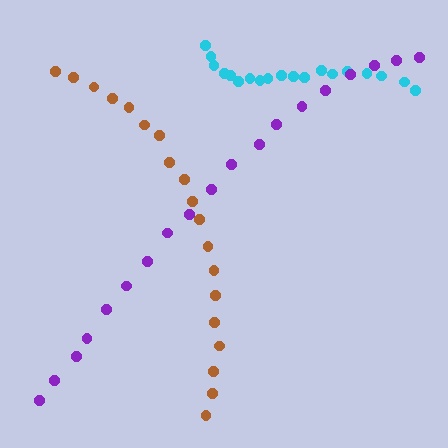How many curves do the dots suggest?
There are 3 distinct paths.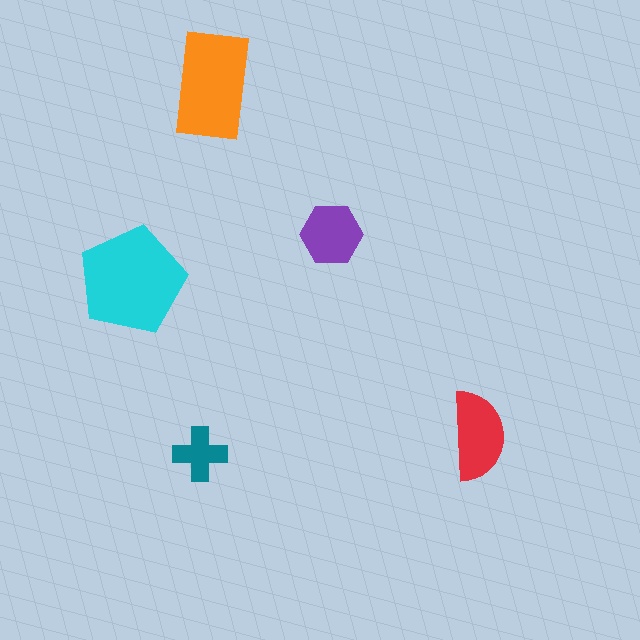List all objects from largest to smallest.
The cyan pentagon, the orange rectangle, the red semicircle, the purple hexagon, the teal cross.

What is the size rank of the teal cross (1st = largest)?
5th.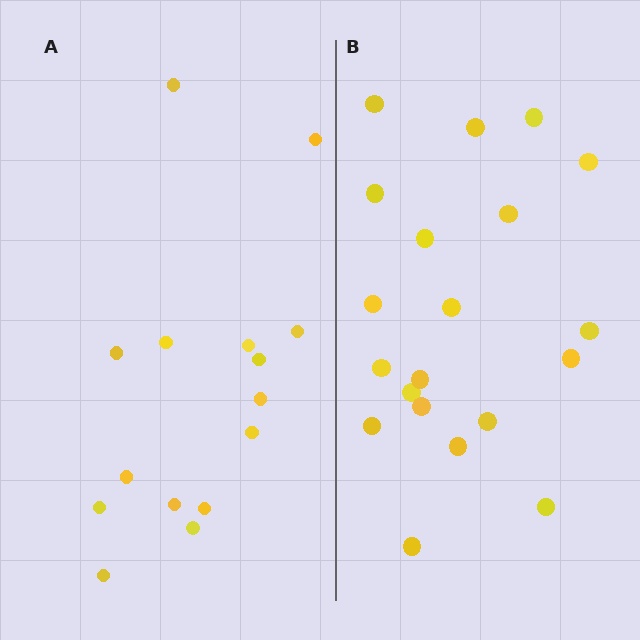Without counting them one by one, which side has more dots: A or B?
Region B (the right region) has more dots.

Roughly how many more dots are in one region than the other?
Region B has about 5 more dots than region A.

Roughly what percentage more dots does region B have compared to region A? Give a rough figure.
About 35% more.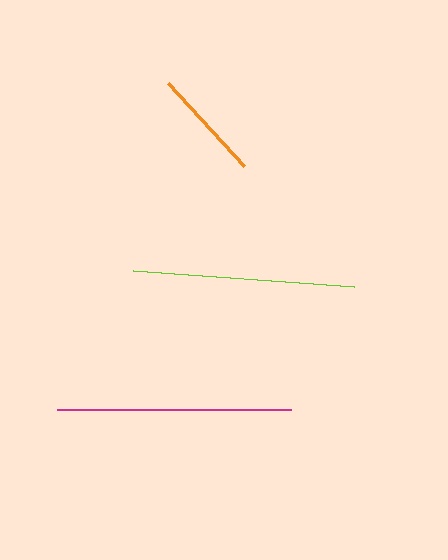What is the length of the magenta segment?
The magenta segment is approximately 234 pixels long.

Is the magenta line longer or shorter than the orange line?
The magenta line is longer than the orange line.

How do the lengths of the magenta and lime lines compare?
The magenta and lime lines are approximately the same length.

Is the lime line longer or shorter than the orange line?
The lime line is longer than the orange line.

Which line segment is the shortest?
The orange line is the shortest at approximately 113 pixels.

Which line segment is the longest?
The magenta line is the longest at approximately 234 pixels.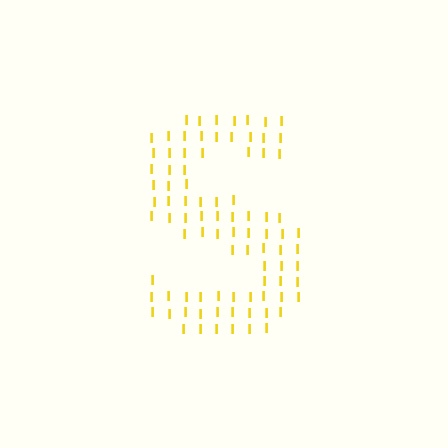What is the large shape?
The large shape is the letter S.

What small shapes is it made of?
It is made of small letter I's.